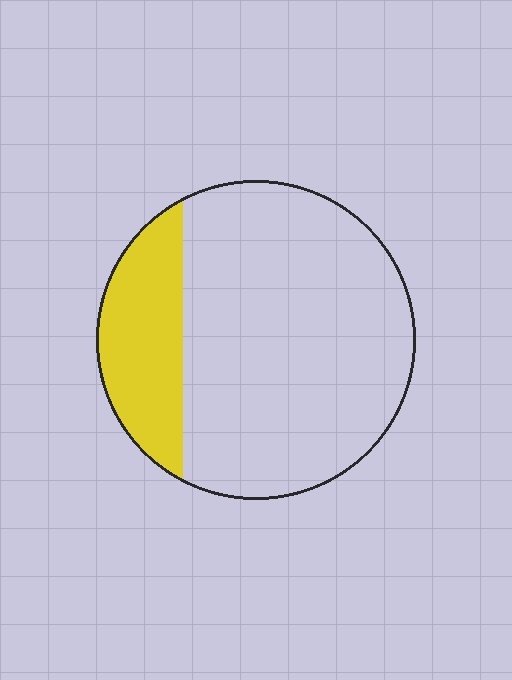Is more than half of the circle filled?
No.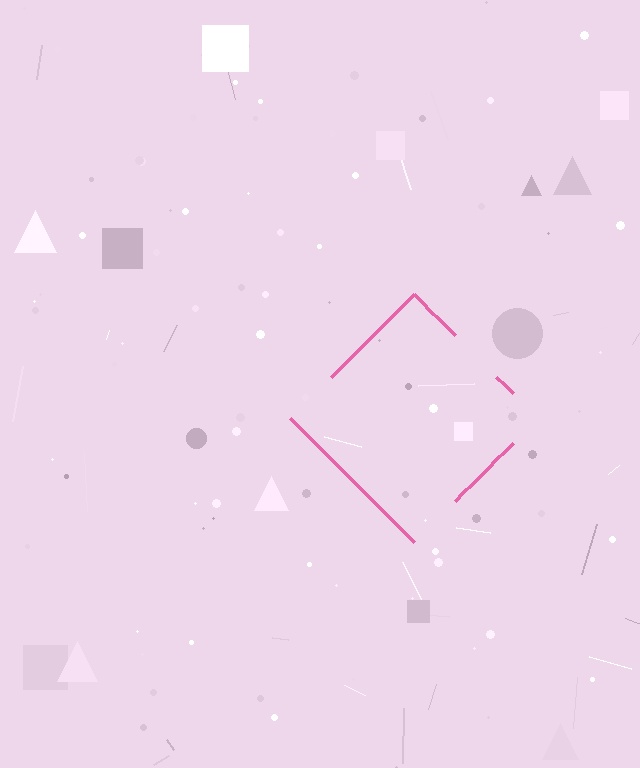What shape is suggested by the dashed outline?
The dashed outline suggests a diamond.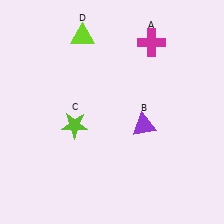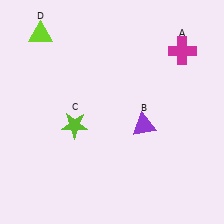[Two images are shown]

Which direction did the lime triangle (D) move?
The lime triangle (D) moved left.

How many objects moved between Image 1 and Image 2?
2 objects moved between the two images.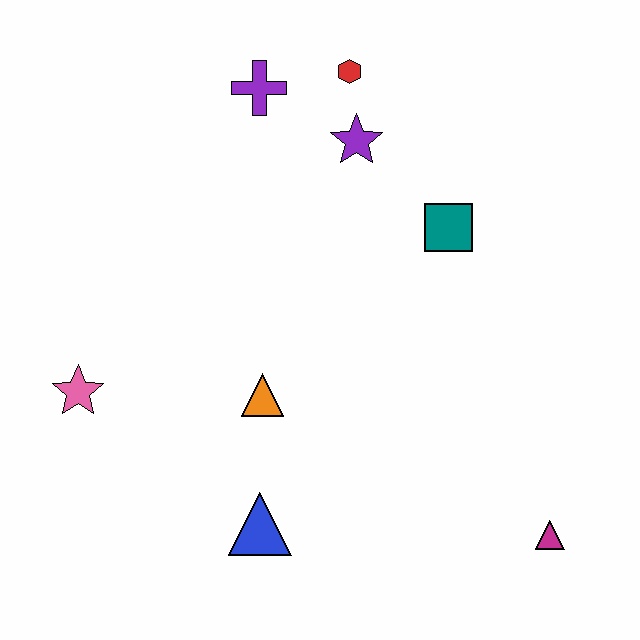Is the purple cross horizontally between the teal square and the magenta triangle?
No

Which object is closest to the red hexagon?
The purple star is closest to the red hexagon.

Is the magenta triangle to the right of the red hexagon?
Yes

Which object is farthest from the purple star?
The magenta triangle is farthest from the purple star.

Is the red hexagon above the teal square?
Yes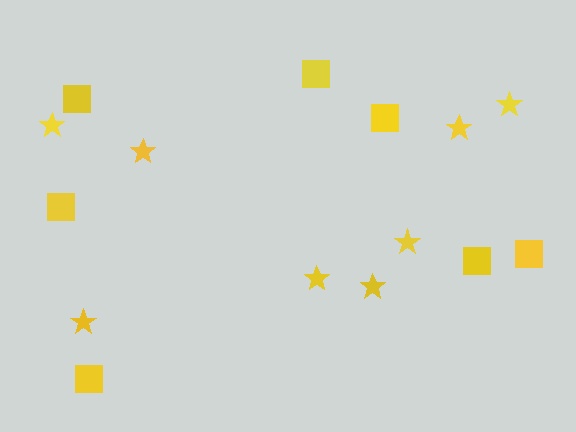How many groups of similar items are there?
There are 2 groups: one group of stars (8) and one group of squares (7).